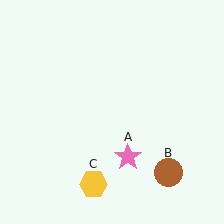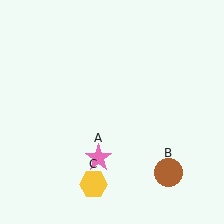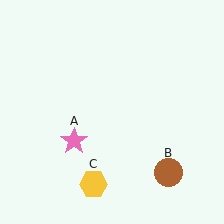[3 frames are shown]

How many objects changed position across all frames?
1 object changed position: pink star (object A).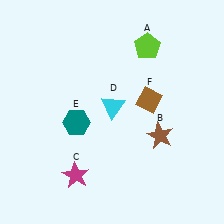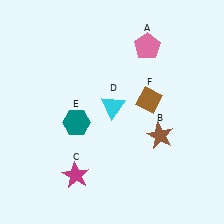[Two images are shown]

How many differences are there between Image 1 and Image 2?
There is 1 difference between the two images.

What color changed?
The pentagon (A) changed from lime in Image 1 to pink in Image 2.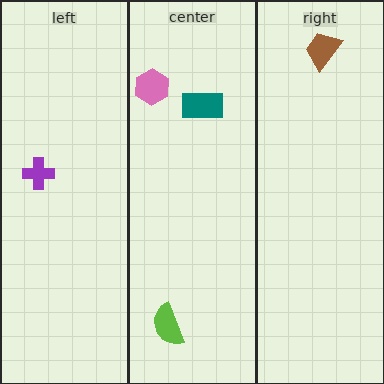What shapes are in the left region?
The purple cross.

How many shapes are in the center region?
3.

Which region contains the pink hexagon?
The center region.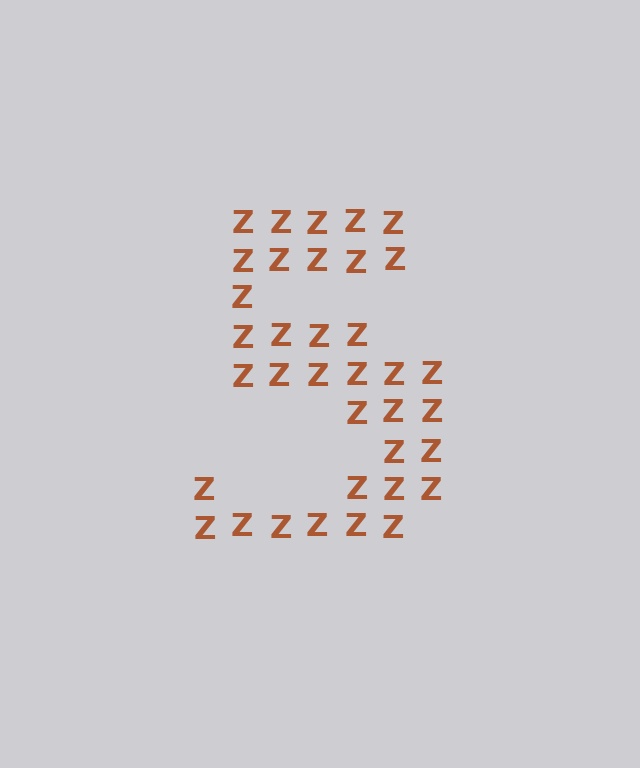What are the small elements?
The small elements are letter Z's.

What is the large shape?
The large shape is the digit 5.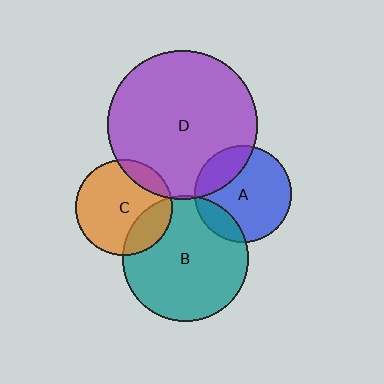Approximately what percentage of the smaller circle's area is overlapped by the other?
Approximately 15%.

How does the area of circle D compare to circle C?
Approximately 2.4 times.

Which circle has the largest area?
Circle D (purple).